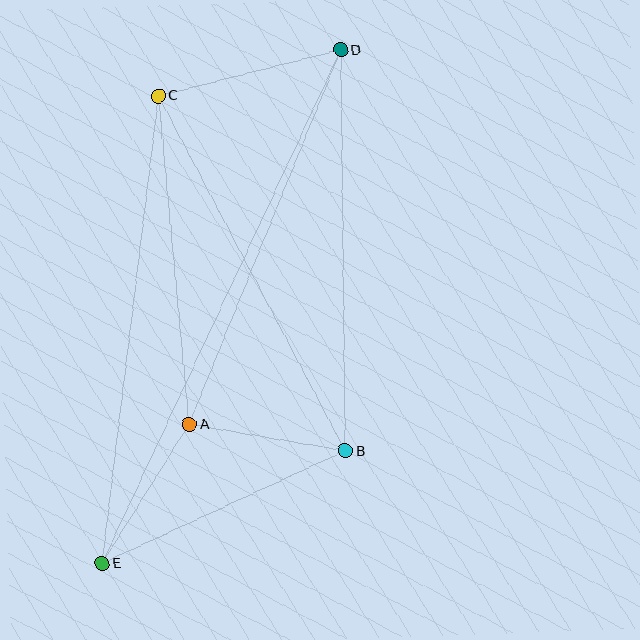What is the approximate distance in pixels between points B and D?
The distance between B and D is approximately 401 pixels.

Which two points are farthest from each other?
Points D and E are farthest from each other.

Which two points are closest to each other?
Points A and B are closest to each other.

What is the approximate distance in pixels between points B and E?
The distance between B and E is approximately 268 pixels.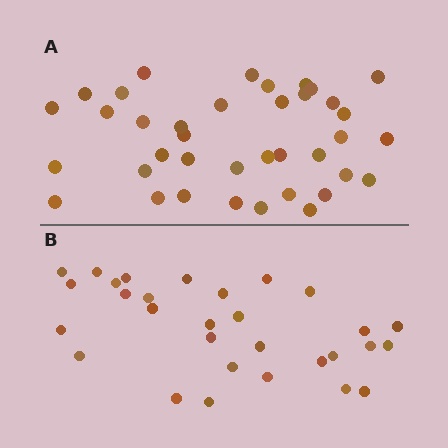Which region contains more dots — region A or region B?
Region A (the top region) has more dots.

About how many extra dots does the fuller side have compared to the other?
Region A has roughly 8 or so more dots than region B.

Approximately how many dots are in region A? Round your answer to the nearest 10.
About 40 dots. (The exact count is 38, which rounds to 40.)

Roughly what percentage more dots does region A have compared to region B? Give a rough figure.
About 25% more.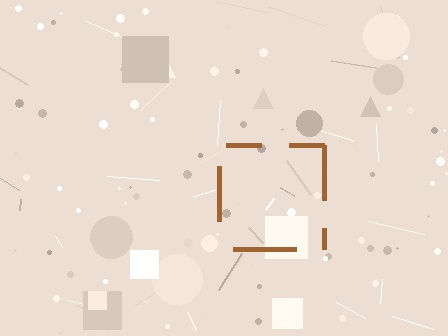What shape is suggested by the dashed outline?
The dashed outline suggests a square.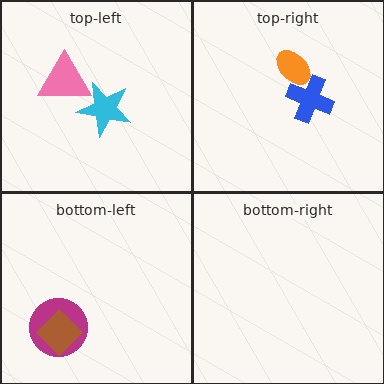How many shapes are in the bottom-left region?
2.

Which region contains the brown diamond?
The bottom-left region.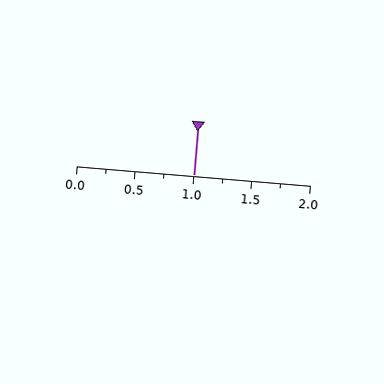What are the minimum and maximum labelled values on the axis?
The axis runs from 0.0 to 2.0.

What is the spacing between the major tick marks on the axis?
The major ticks are spaced 0.5 apart.